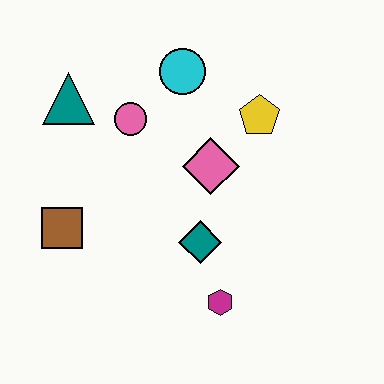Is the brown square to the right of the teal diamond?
No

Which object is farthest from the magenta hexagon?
The teal triangle is farthest from the magenta hexagon.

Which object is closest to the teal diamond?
The magenta hexagon is closest to the teal diamond.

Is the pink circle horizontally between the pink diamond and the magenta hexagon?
No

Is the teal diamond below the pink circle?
Yes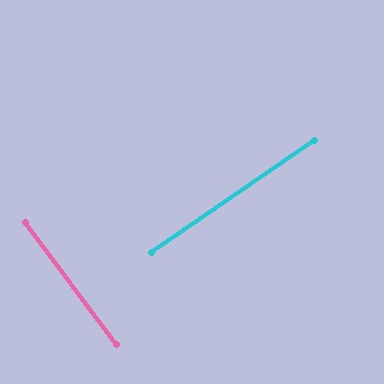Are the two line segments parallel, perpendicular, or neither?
Perpendicular — they meet at approximately 88°.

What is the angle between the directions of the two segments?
Approximately 88 degrees.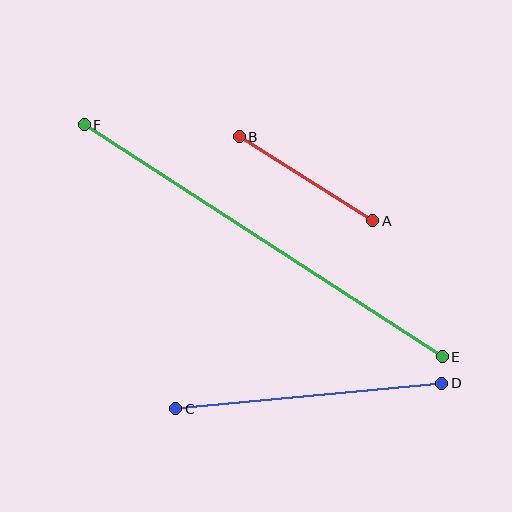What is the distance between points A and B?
The distance is approximately 158 pixels.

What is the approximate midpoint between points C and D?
The midpoint is at approximately (309, 396) pixels.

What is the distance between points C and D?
The distance is approximately 267 pixels.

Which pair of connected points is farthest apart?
Points E and F are farthest apart.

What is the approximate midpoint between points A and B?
The midpoint is at approximately (306, 179) pixels.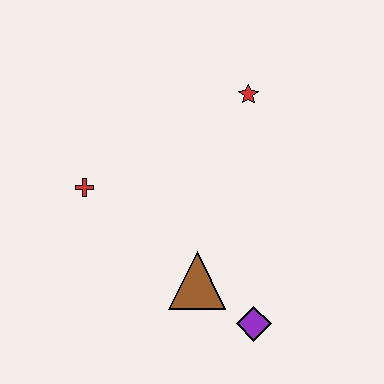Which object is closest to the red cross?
The brown triangle is closest to the red cross.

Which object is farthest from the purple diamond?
The red star is farthest from the purple diamond.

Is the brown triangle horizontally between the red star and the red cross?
Yes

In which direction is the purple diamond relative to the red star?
The purple diamond is below the red star.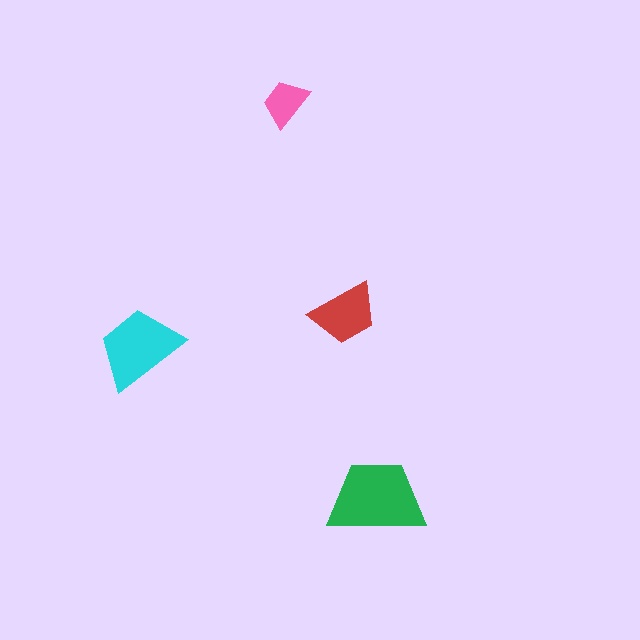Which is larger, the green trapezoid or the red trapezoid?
The green one.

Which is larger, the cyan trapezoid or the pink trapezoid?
The cyan one.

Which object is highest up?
The pink trapezoid is topmost.